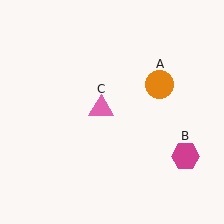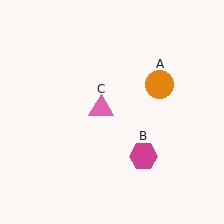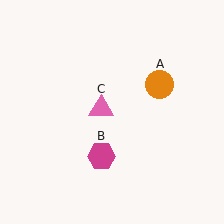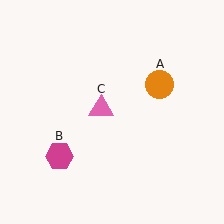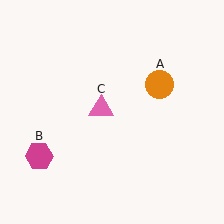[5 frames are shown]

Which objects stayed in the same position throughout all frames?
Orange circle (object A) and pink triangle (object C) remained stationary.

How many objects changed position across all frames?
1 object changed position: magenta hexagon (object B).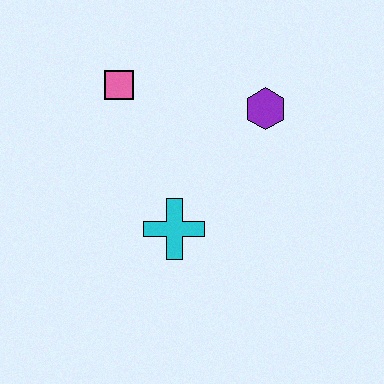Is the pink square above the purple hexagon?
Yes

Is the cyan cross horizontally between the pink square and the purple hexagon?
Yes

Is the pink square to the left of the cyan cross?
Yes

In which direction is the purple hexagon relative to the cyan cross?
The purple hexagon is above the cyan cross.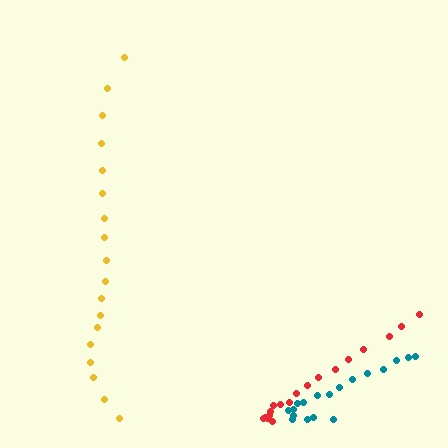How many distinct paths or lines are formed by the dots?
There are 3 distinct paths.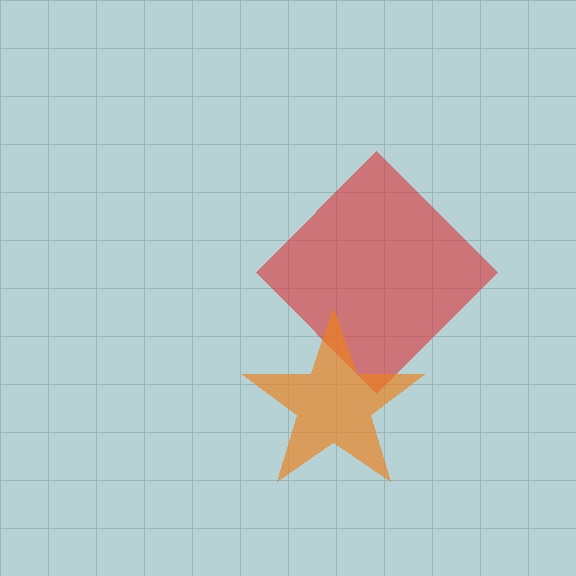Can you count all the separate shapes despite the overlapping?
Yes, there are 2 separate shapes.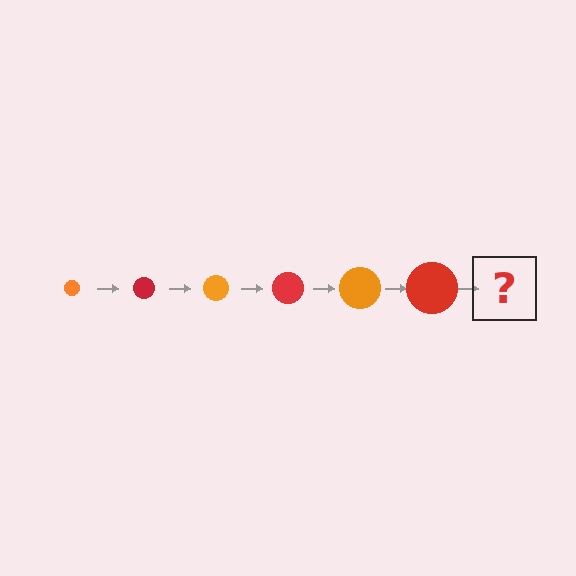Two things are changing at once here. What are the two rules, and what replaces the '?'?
The two rules are that the circle grows larger each step and the color cycles through orange and red. The '?' should be an orange circle, larger than the previous one.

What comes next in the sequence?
The next element should be an orange circle, larger than the previous one.